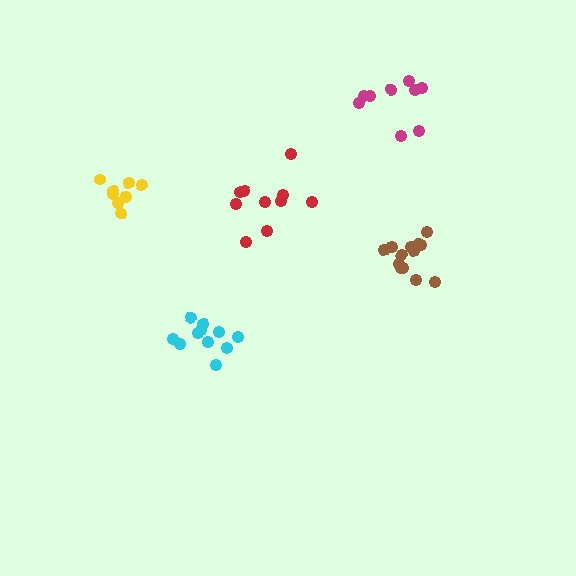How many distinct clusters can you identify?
There are 5 distinct clusters.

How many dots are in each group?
Group 1: 10 dots, Group 2: 8 dots, Group 3: 13 dots, Group 4: 11 dots, Group 5: 9 dots (51 total).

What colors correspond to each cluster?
The clusters are colored: red, yellow, brown, cyan, magenta.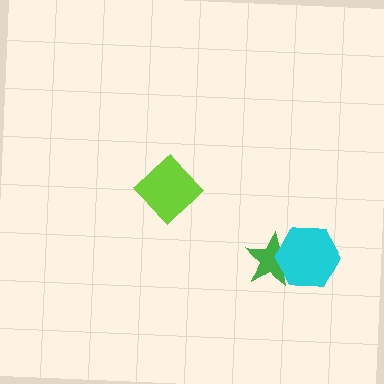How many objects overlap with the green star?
1 object overlaps with the green star.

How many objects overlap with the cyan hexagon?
1 object overlaps with the cyan hexagon.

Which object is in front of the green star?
The cyan hexagon is in front of the green star.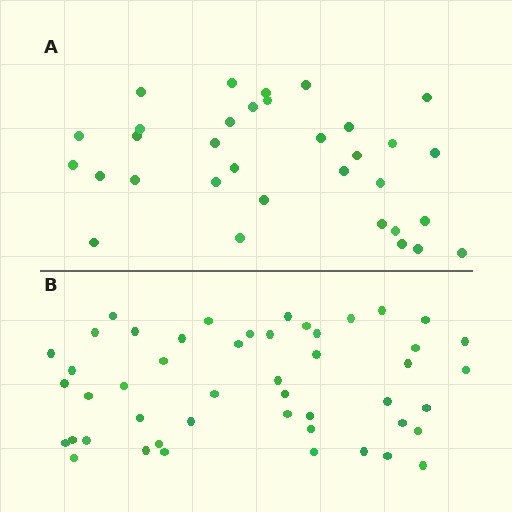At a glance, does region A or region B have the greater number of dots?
Region B (the bottom region) has more dots.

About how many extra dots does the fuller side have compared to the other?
Region B has approximately 15 more dots than region A.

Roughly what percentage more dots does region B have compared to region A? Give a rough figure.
About 45% more.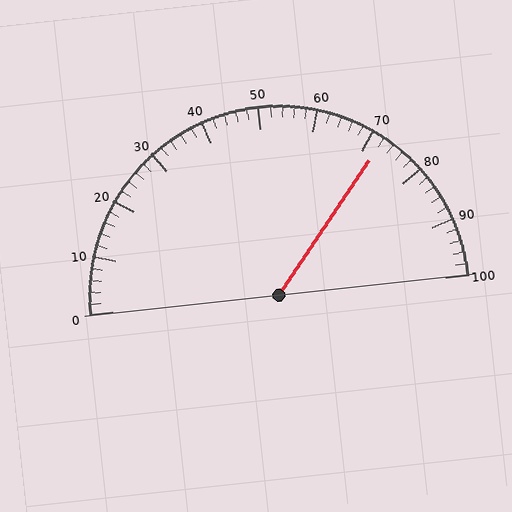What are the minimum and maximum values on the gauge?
The gauge ranges from 0 to 100.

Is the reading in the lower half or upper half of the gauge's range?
The reading is in the upper half of the range (0 to 100).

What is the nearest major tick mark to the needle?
The nearest major tick mark is 70.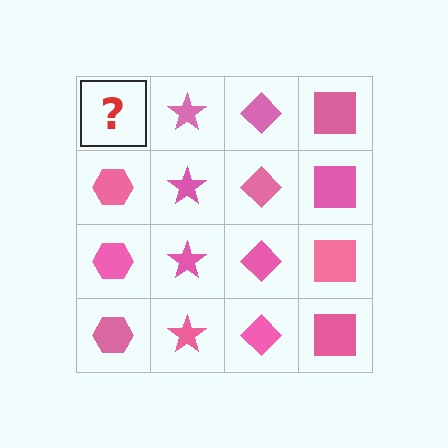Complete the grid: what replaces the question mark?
The question mark should be replaced with a pink hexagon.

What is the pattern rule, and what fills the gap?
The rule is that each column has a consistent shape. The gap should be filled with a pink hexagon.